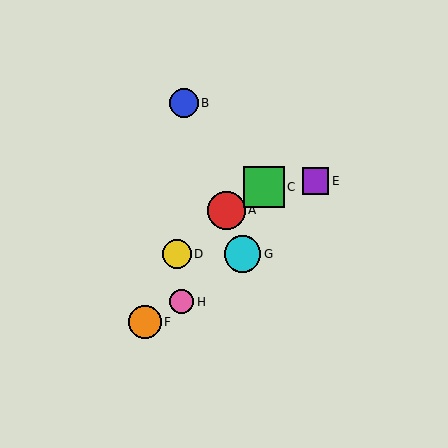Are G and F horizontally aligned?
No, G is at y≈254 and F is at y≈322.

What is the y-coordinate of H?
Object H is at y≈302.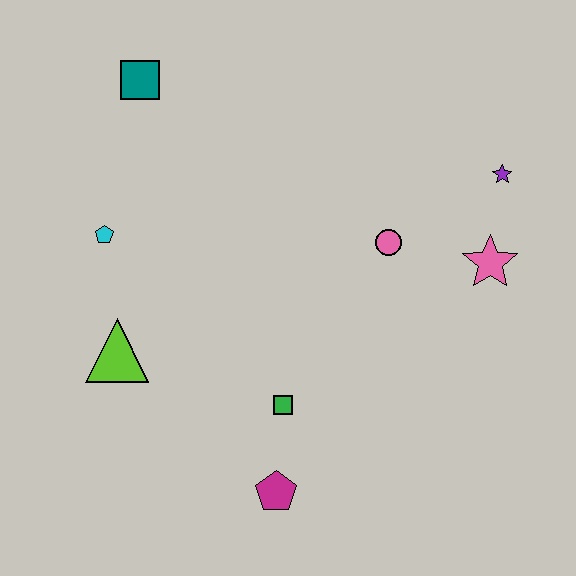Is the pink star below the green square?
No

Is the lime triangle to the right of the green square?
No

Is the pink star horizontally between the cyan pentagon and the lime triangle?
No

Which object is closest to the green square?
The magenta pentagon is closest to the green square.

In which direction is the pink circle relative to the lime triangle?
The pink circle is to the right of the lime triangle.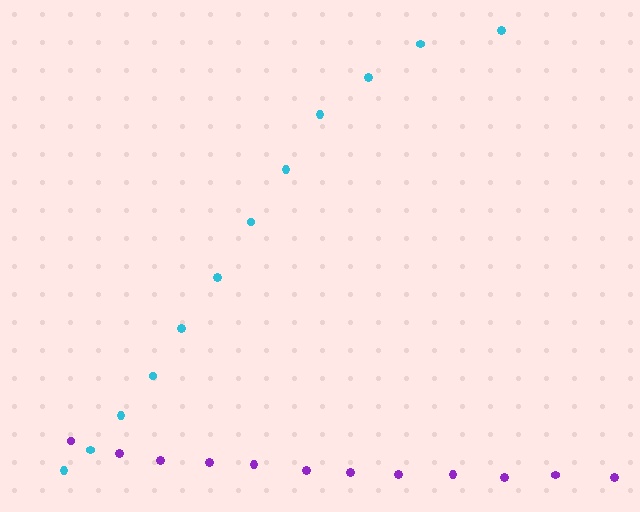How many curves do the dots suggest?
There are 2 distinct paths.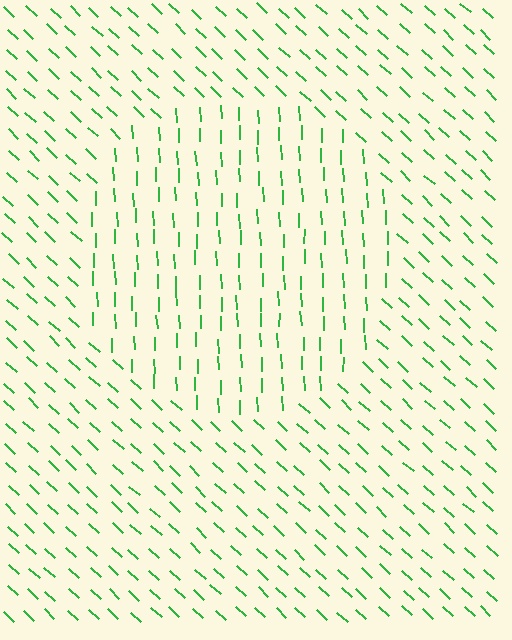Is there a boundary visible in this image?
Yes, there is a texture boundary formed by a change in line orientation.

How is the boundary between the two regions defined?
The boundary is defined purely by a change in line orientation (approximately 45 degrees difference). All lines are the same color and thickness.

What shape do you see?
I see a circle.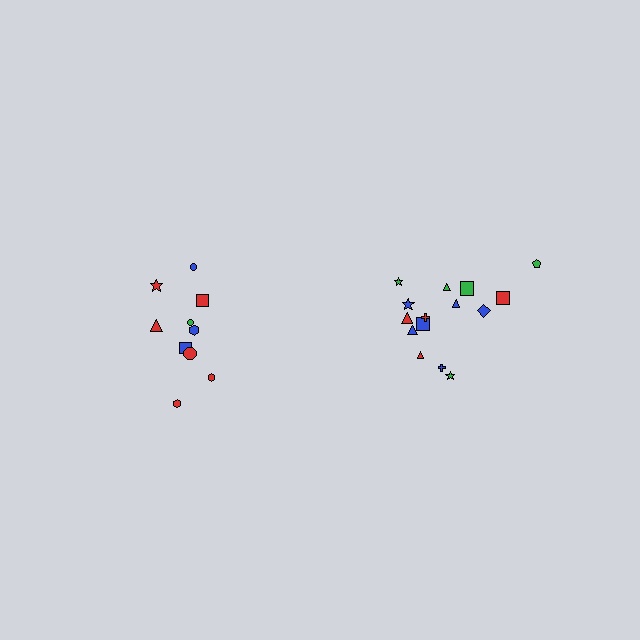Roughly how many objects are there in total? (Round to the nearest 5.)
Roughly 25 objects in total.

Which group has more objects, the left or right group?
The right group.